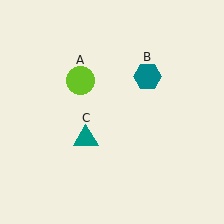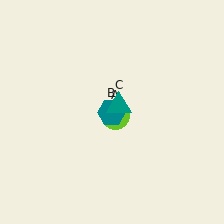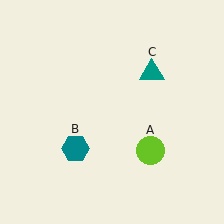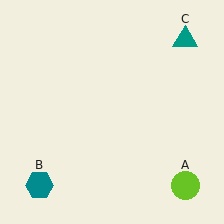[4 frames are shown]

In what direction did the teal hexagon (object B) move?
The teal hexagon (object B) moved down and to the left.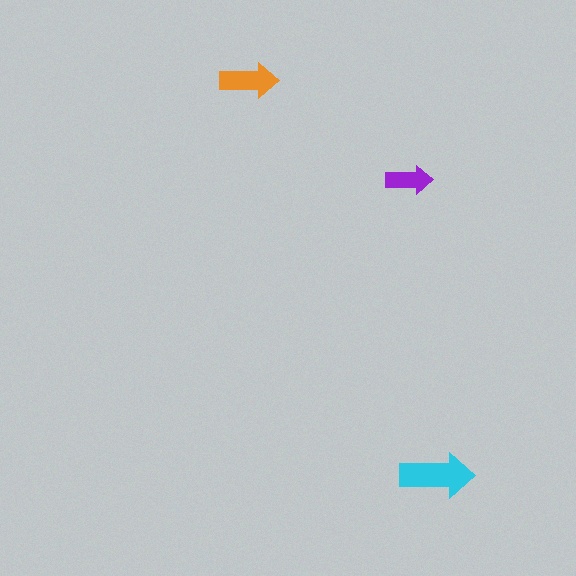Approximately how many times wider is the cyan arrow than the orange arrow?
About 1.5 times wider.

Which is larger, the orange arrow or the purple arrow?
The orange one.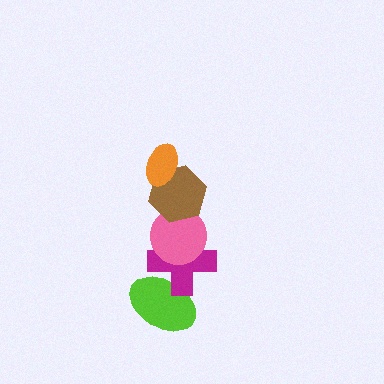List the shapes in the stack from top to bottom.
From top to bottom: the orange ellipse, the brown hexagon, the pink circle, the magenta cross, the lime ellipse.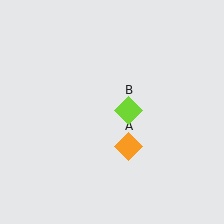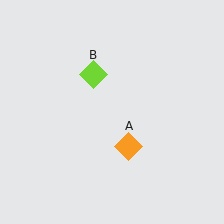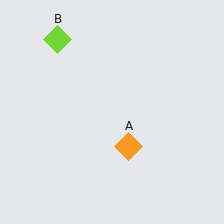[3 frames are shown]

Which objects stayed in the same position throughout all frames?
Orange diamond (object A) remained stationary.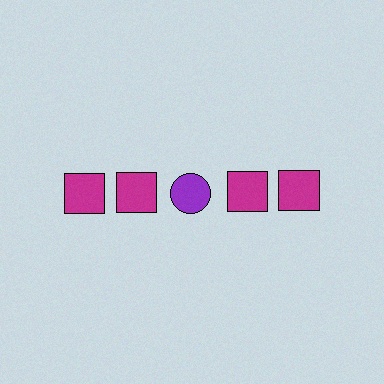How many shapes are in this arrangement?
There are 5 shapes arranged in a grid pattern.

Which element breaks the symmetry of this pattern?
The purple circle in the top row, center column breaks the symmetry. All other shapes are magenta squares.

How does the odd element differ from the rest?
It differs in both color (purple instead of magenta) and shape (circle instead of square).